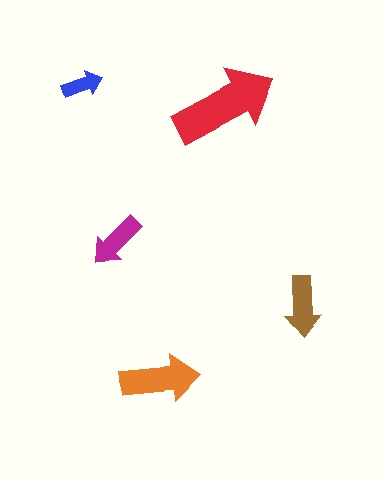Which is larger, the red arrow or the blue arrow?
The red one.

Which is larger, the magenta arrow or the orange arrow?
The orange one.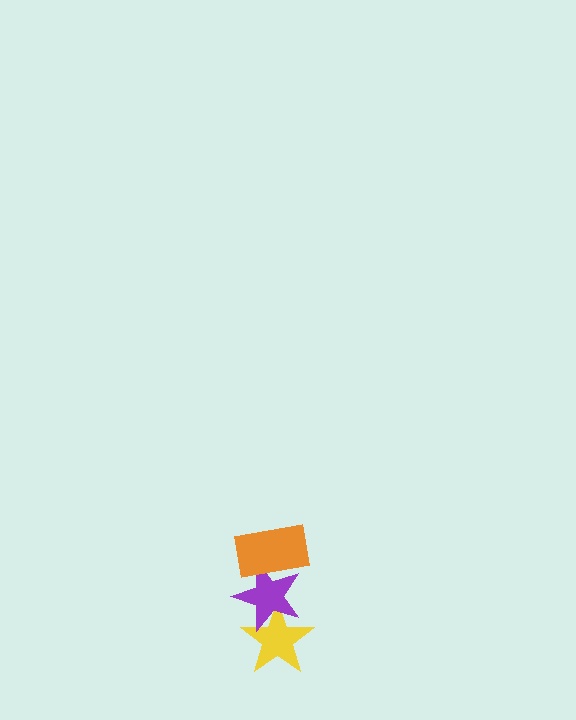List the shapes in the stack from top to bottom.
From top to bottom: the orange rectangle, the purple star, the yellow star.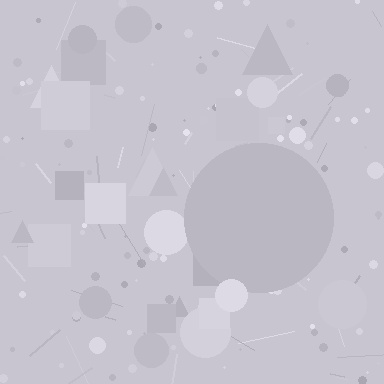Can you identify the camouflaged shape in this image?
The camouflaged shape is a circle.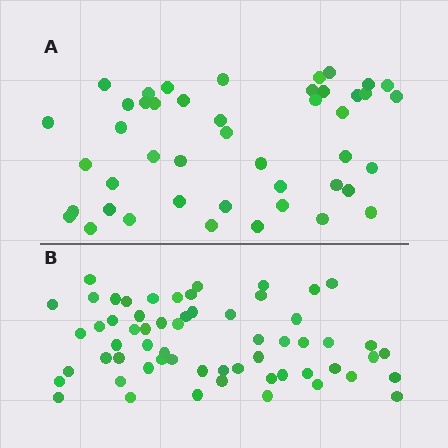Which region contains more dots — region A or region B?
Region B (the bottom region) has more dots.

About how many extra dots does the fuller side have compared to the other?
Region B has approximately 15 more dots than region A.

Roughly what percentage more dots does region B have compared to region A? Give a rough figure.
About 35% more.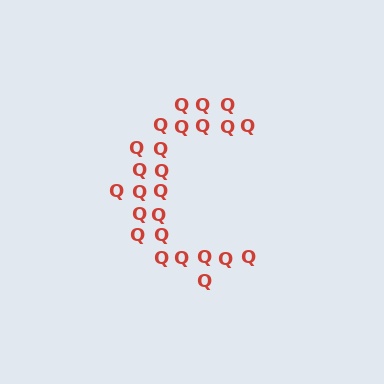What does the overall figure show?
The overall figure shows the letter C.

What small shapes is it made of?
It is made of small letter Q's.